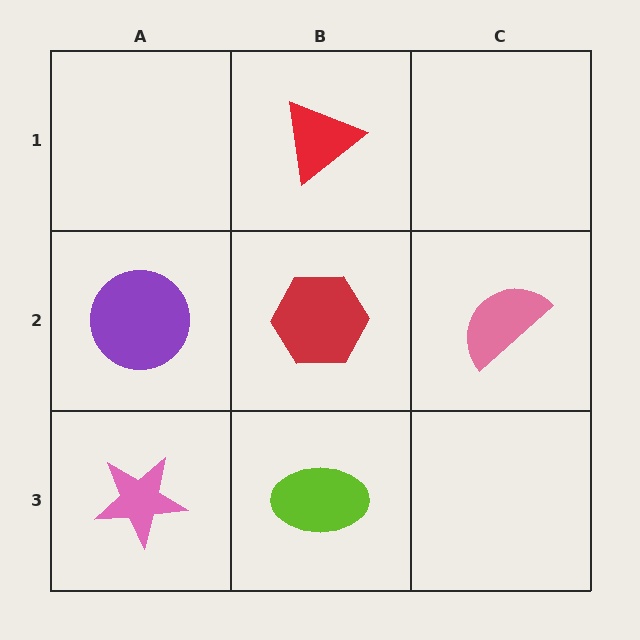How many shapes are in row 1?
1 shape.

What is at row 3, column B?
A lime ellipse.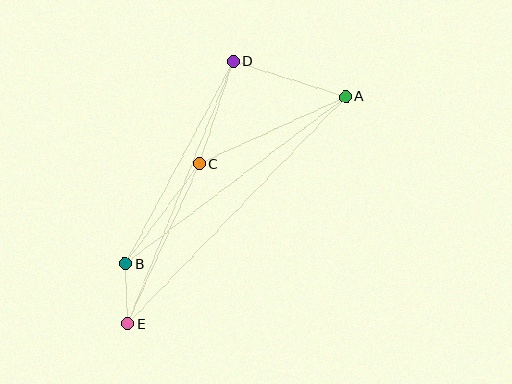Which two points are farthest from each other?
Points A and E are farthest from each other.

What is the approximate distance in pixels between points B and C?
The distance between B and C is approximately 124 pixels.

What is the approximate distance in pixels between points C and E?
The distance between C and E is approximately 175 pixels.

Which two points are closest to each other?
Points B and E are closest to each other.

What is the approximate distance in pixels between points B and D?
The distance between B and D is approximately 229 pixels.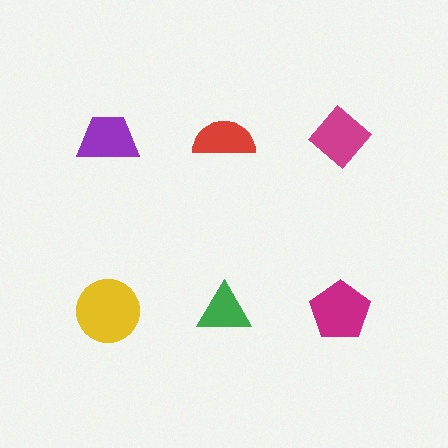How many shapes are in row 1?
3 shapes.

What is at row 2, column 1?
A yellow circle.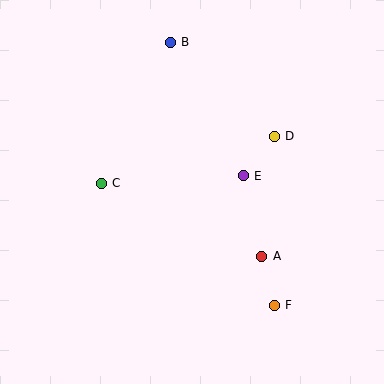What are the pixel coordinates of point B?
Point B is at (170, 42).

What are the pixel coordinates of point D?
Point D is at (274, 136).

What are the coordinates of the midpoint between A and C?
The midpoint between A and C is at (181, 220).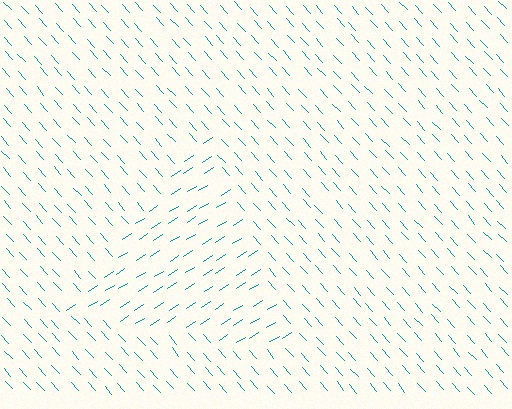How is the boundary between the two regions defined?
The boundary is defined purely by a change in line orientation (approximately 81 degrees difference). All lines are the same color and thickness.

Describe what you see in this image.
The image is filled with small teal line segments. A triangle region in the image has lines oriented differently from the surrounding lines, creating a visible texture boundary.